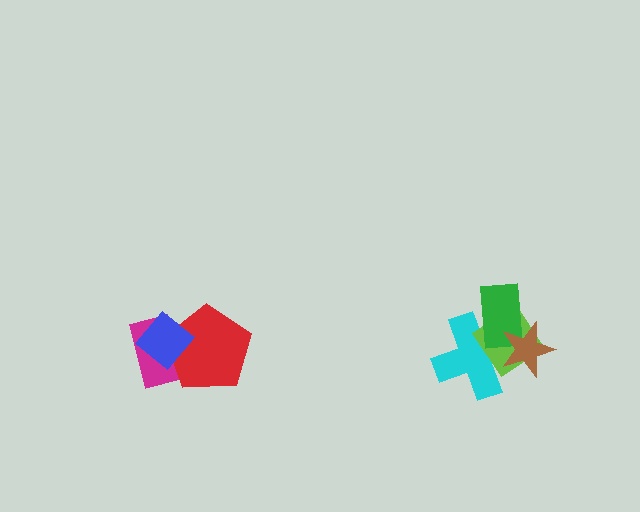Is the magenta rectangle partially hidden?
Yes, it is partially covered by another shape.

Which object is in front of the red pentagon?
The blue diamond is in front of the red pentagon.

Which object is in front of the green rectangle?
The brown star is in front of the green rectangle.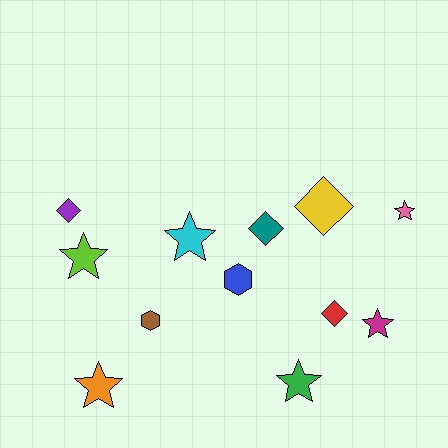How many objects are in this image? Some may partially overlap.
There are 12 objects.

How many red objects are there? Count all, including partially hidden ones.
There is 1 red object.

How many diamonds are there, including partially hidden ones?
There are 4 diamonds.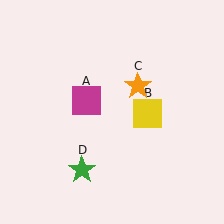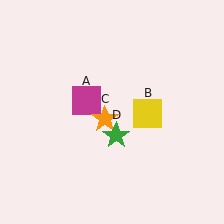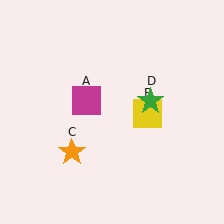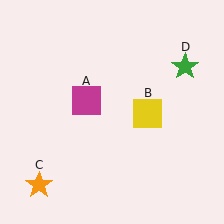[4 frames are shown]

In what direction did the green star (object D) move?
The green star (object D) moved up and to the right.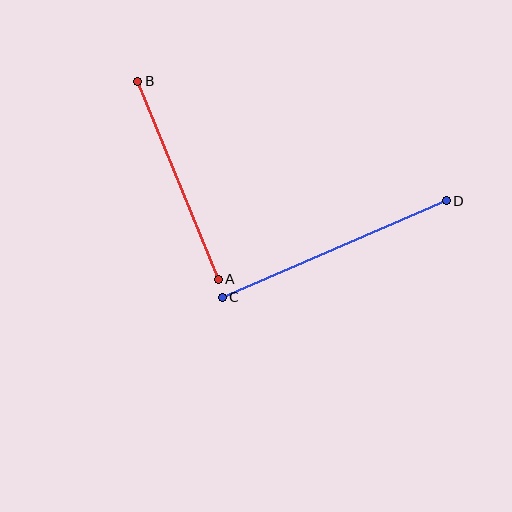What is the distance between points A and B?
The distance is approximately 214 pixels.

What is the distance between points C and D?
The distance is approximately 244 pixels.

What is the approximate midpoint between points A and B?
The midpoint is at approximately (178, 180) pixels.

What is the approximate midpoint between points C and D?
The midpoint is at approximately (334, 249) pixels.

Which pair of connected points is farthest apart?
Points C and D are farthest apart.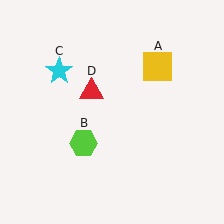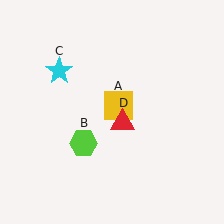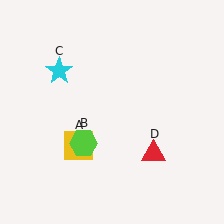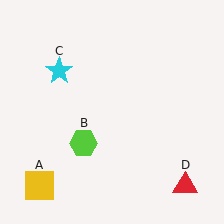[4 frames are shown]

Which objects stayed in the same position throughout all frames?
Lime hexagon (object B) and cyan star (object C) remained stationary.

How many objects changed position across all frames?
2 objects changed position: yellow square (object A), red triangle (object D).